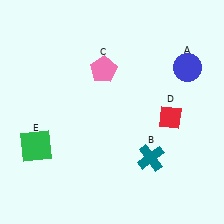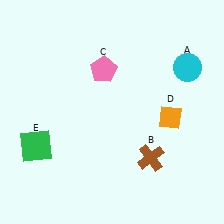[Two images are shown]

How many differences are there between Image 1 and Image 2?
There are 3 differences between the two images.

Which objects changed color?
A changed from blue to cyan. B changed from teal to brown. D changed from red to orange.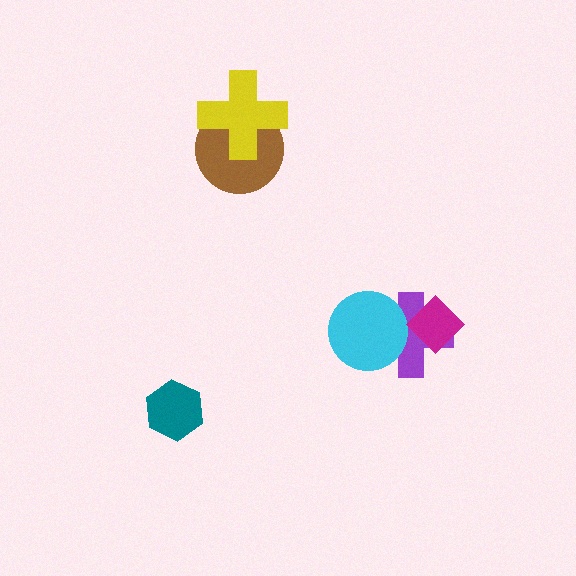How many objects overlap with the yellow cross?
1 object overlaps with the yellow cross.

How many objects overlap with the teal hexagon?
0 objects overlap with the teal hexagon.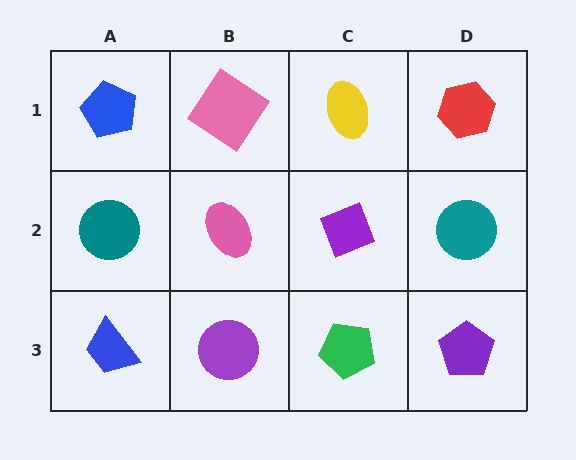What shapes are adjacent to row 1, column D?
A teal circle (row 2, column D), a yellow ellipse (row 1, column C).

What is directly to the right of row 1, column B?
A yellow ellipse.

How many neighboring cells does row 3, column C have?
3.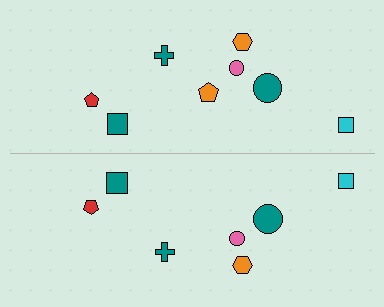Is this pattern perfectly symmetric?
No, the pattern is not perfectly symmetric. A orange pentagon is missing from the bottom side.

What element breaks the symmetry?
A orange pentagon is missing from the bottom side.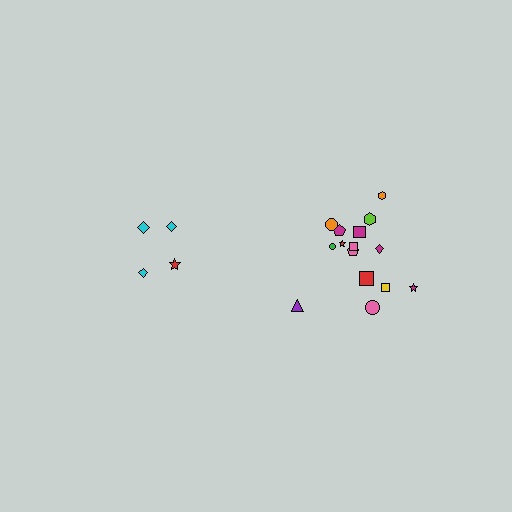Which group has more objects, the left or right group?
The right group.